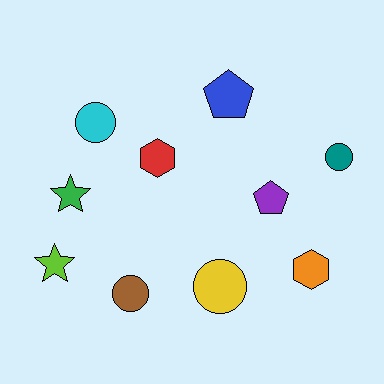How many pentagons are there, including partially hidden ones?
There are 2 pentagons.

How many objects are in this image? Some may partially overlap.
There are 10 objects.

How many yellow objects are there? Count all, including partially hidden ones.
There is 1 yellow object.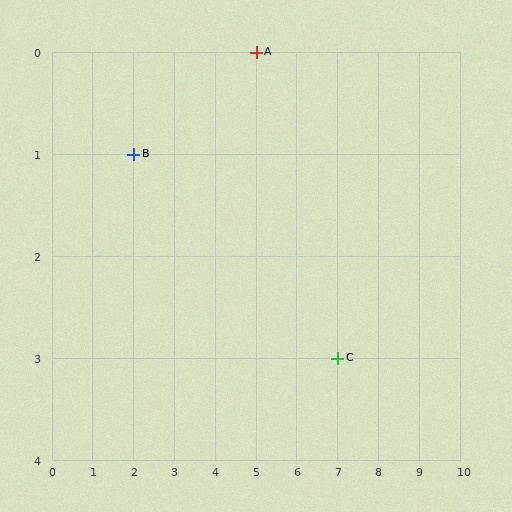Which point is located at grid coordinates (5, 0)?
Point A is at (5, 0).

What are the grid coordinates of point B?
Point B is at grid coordinates (2, 1).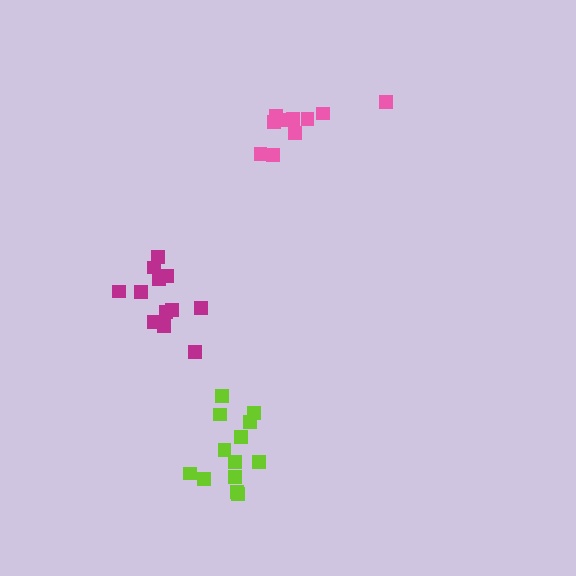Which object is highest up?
The pink cluster is topmost.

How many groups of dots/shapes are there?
There are 3 groups.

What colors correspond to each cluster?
The clusters are colored: pink, lime, magenta.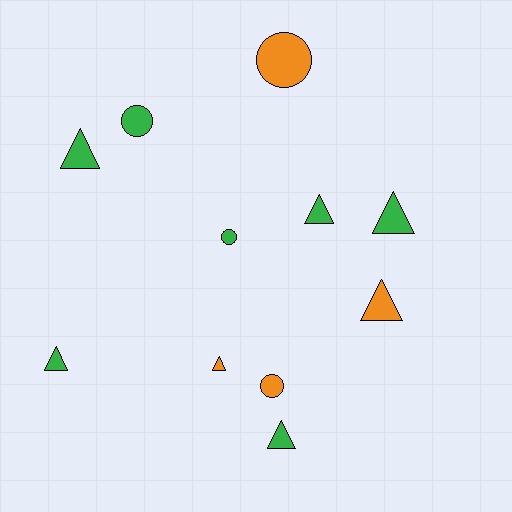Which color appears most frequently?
Green, with 7 objects.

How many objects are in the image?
There are 11 objects.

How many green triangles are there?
There are 5 green triangles.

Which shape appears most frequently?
Triangle, with 7 objects.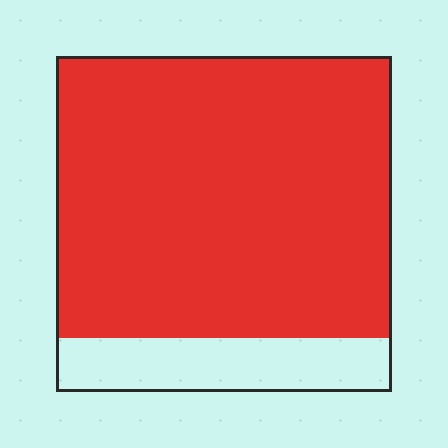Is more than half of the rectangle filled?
Yes.